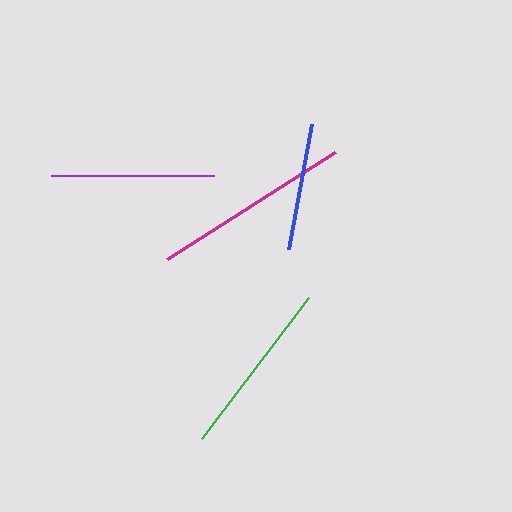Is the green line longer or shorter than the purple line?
The green line is longer than the purple line.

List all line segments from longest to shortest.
From longest to shortest: magenta, green, purple, blue.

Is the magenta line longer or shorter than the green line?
The magenta line is longer than the green line.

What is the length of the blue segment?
The blue segment is approximately 127 pixels long.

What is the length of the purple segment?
The purple segment is approximately 162 pixels long.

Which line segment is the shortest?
The blue line is the shortest at approximately 127 pixels.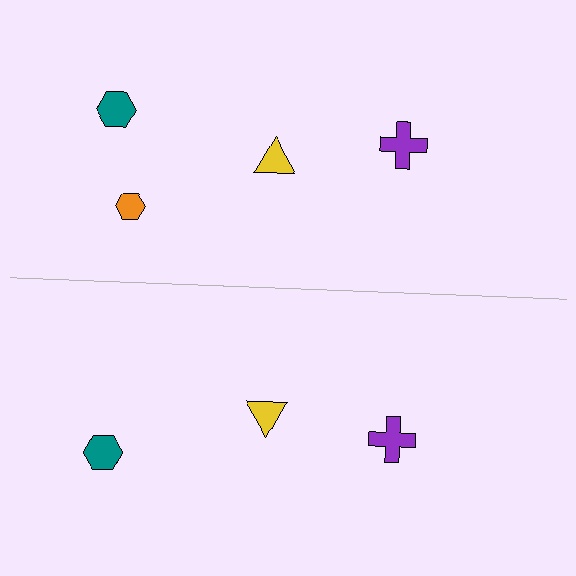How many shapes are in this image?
There are 7 shapes in this image.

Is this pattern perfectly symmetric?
No, the pattern is not perfectly symmetric. A orange hexagon is missing from the bottom side.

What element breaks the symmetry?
A orange hexagon is missing from the bottom side.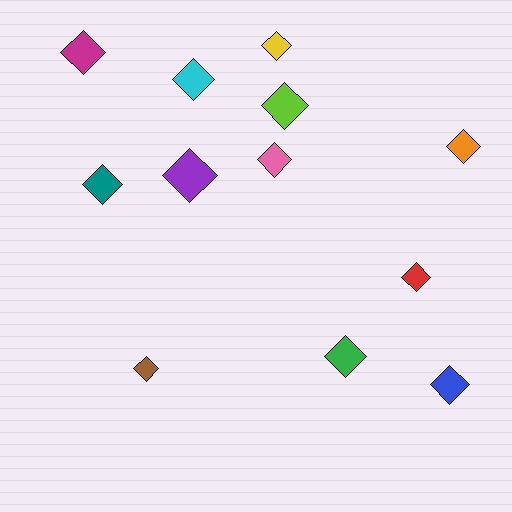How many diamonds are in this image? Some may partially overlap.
There are 12 diamonds.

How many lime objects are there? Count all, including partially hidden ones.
There is 1 lime object.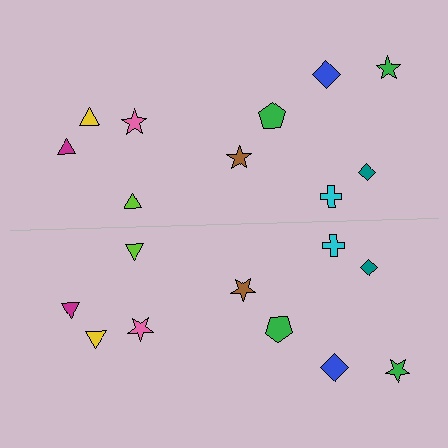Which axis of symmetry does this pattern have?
The pattern has a horizontal axis of symmetry running through the center of the image.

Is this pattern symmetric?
Yes, this pattern has bilateral (reflection) symmetry.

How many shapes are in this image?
There are 20 shapes in this image.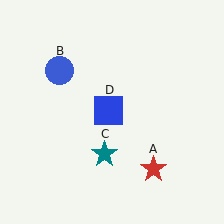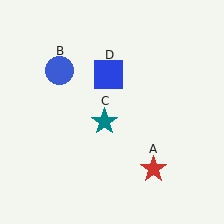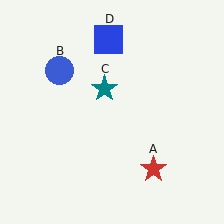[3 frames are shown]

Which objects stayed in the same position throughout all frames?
Red star (object A) and blue circle (object B) remained stationary.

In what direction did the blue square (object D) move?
The blue square (object D) moved up.